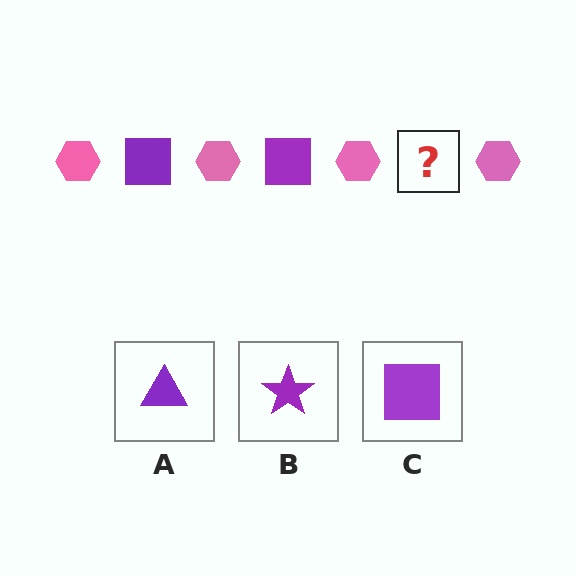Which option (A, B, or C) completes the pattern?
C.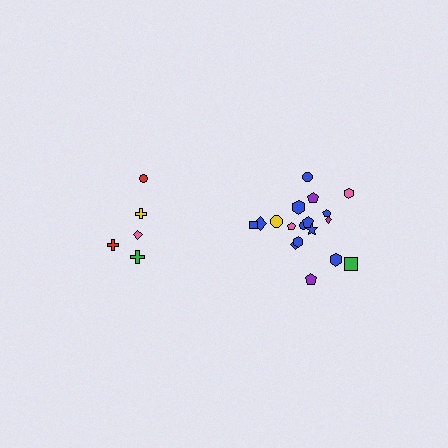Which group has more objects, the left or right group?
The right group.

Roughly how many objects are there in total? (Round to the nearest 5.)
Roughly 25 objects in total.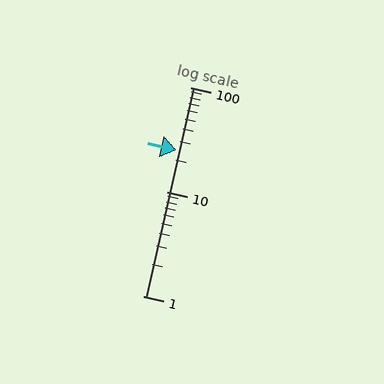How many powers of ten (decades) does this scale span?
The scale spans 2 decades, from 1 to 100.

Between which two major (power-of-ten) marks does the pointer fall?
The pointer is between 10 and 100.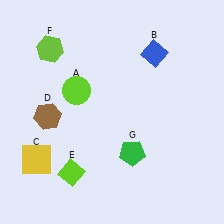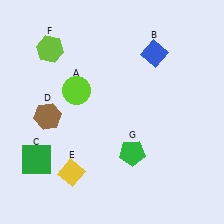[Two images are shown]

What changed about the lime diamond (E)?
In Image 1, E is lime. In Image 2, it changed to yellow.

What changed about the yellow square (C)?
In Image 1, C is yellow. In Image 2, it changed to green.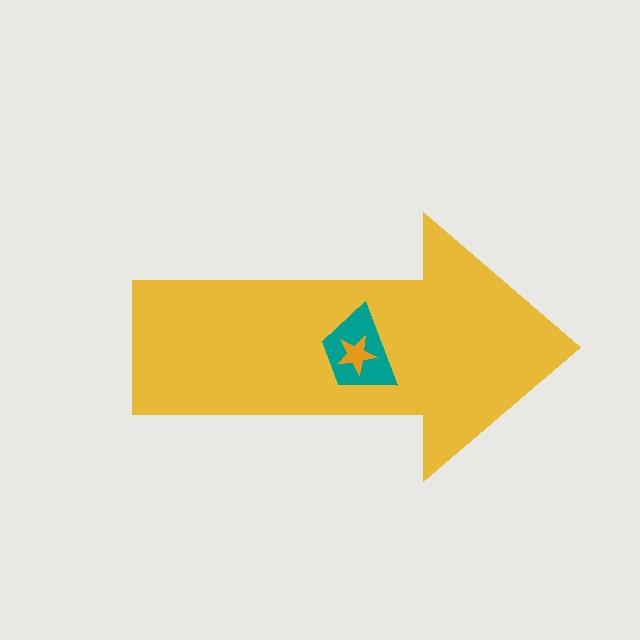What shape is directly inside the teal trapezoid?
The orange star.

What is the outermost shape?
The yellow arrow.